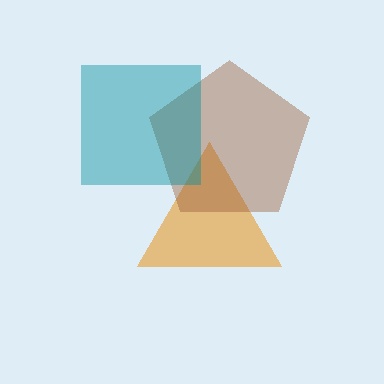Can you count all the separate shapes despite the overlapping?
Yes, there are 3 separate shapes.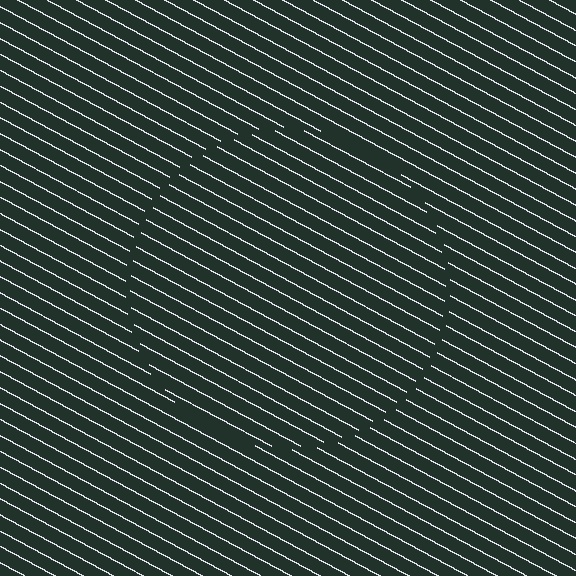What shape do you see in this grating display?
An illusory circle. The interior of the shape contains the same grating, shifted by half a period — the contour is defined by the phase discontinuity where line-ends from the inner and outer gratings abut.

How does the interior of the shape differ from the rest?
The interior of the shape contains the same grating, shifted by half a period — the contour is defined by the phase discontinuity where line-ends from the inner and outer gratings abut.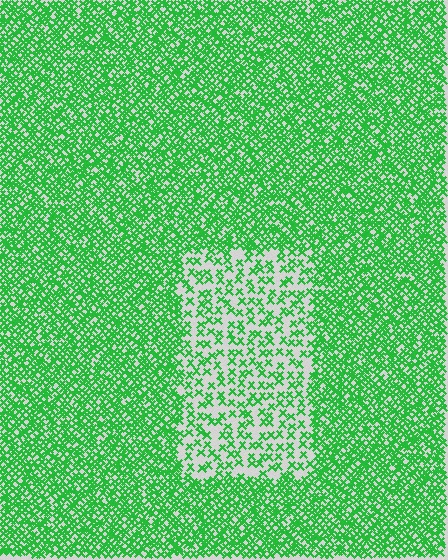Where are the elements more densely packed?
The elements are more densely packed outside the rectangle boundary.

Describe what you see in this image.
The image contains small green elements arranged at two different densities. A rectangle-shaped region is visible where the elements are less densely packed than the surrounding area.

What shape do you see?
I see a rectangle.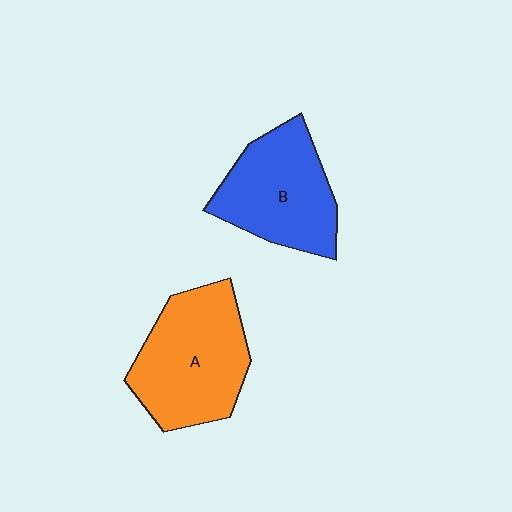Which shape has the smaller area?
Shape B (blue).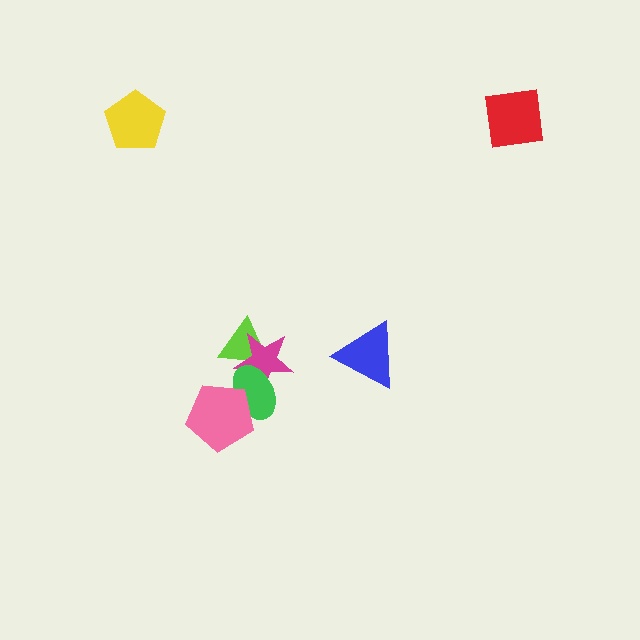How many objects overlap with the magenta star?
2 objects overlap with the magenta star.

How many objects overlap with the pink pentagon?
1 object overlaps with the pink pentagon.